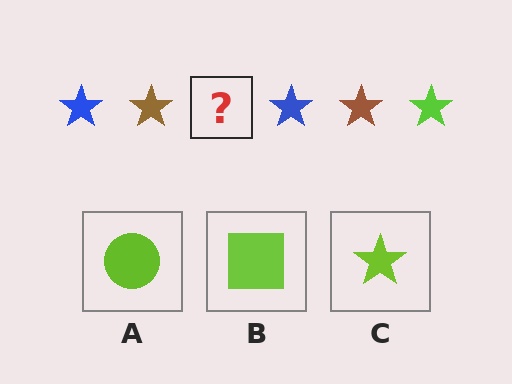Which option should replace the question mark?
Option C.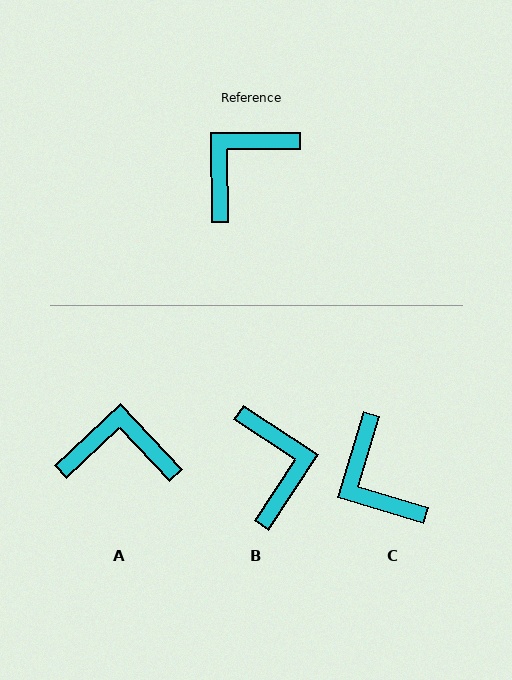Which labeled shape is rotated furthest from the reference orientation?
B, about 124 degrees away.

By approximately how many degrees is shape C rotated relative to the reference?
Approximately 73 degrees counter-clockwise.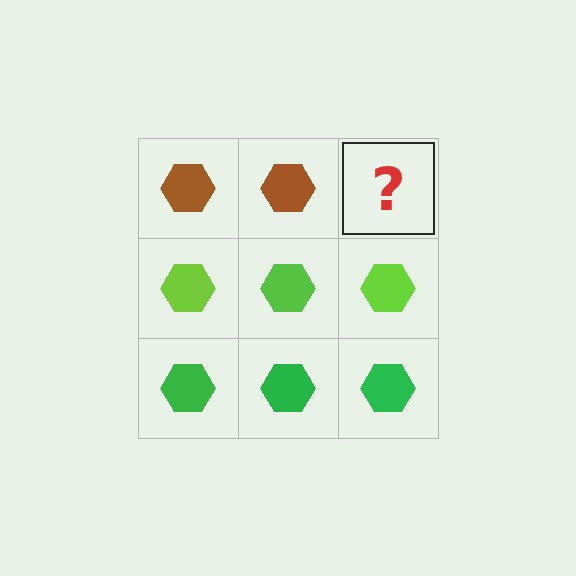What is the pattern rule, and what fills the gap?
The rule is that each row has a consistent color. The gap should be filled with a brown hexagon.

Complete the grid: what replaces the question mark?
The question mark should be replaced with a brown hexagon.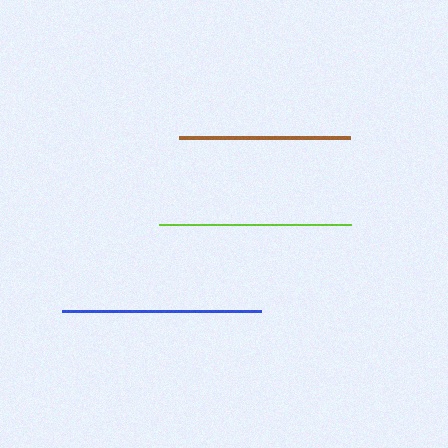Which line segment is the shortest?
The brown line is the shortest at approximately 171 pixels.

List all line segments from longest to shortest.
From longest to shortest: blue, lime, brown.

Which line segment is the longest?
The blue line is the longest at approximately 199 pixels.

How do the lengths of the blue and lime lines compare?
The blue and lime lines are approximately the same length.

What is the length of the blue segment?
The blue segment is approximately 199 pixels long.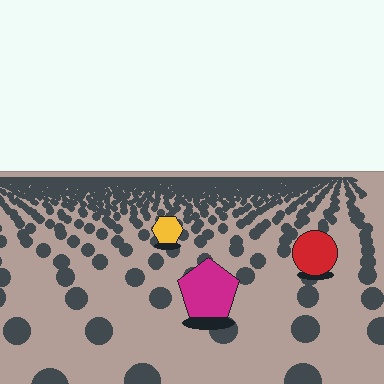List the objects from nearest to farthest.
From nearest to farthest: the magenta pentagon, the red circle, the yellow hexagon.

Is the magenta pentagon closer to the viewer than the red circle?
Yes. The magenta pentagon is closer — you can tell from the texture gradient: the ground texture is coarser near it.